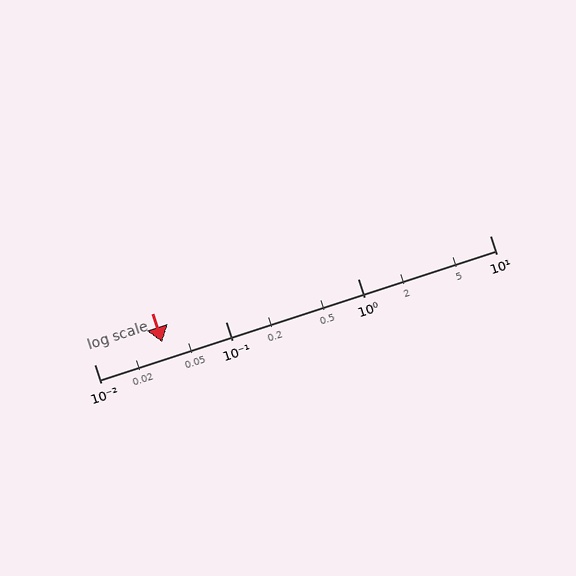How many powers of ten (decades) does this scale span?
The scale spans 3 decades, from 0.01 to 10.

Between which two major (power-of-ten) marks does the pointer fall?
The pointer is between 0.01 and 0.1.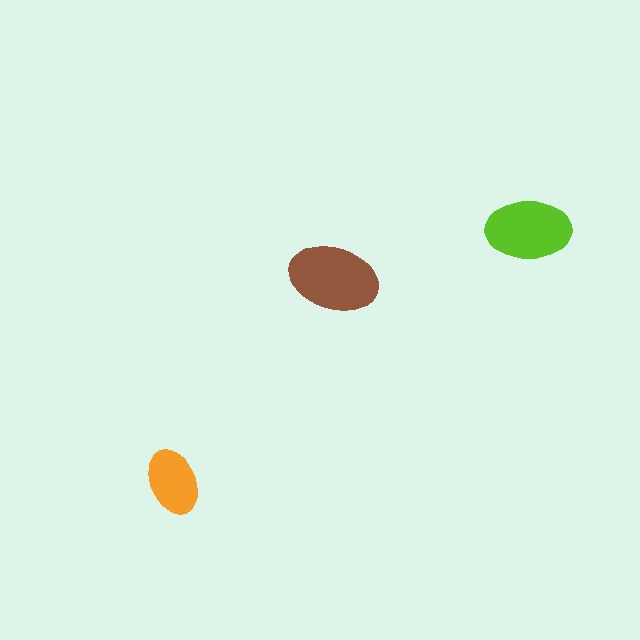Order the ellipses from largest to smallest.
the brown one, the lime one, the orange one.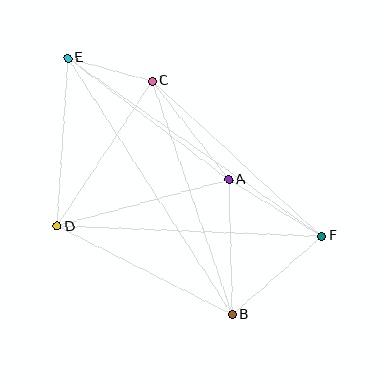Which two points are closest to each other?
Points C and E are closest to each other.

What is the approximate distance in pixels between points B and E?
The distance between B and E is approximately 305 pixels.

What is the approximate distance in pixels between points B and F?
The distance between B and F is approximately 119 pixels.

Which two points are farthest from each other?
Points E and F are farthest from each other.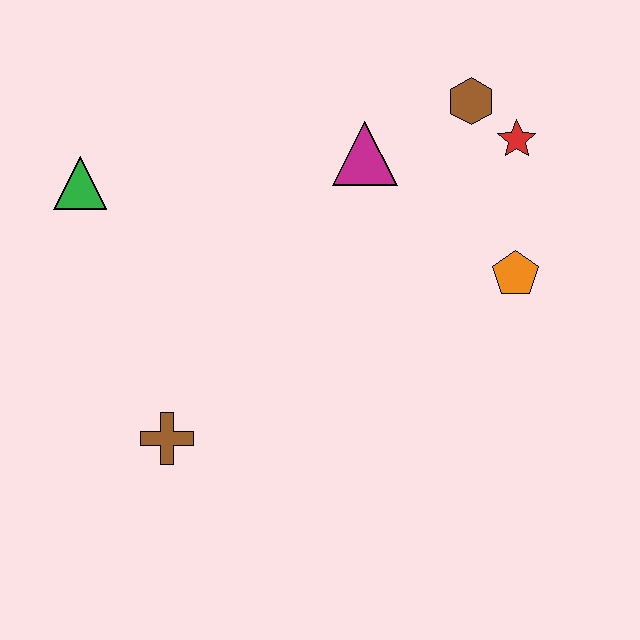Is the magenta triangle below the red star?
Yes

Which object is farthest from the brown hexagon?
The brown cross is farthest from the brown hexagon.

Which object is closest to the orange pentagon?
The red star is closest to the orange pentagon.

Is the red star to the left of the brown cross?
No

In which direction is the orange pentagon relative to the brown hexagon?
The orange pentagon is below the brown hexagon.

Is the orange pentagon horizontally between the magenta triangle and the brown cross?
No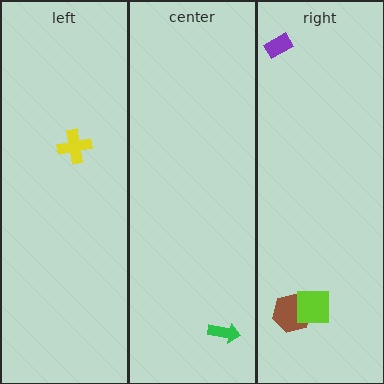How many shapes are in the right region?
3.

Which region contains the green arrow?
The center region.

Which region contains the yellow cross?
The left region.